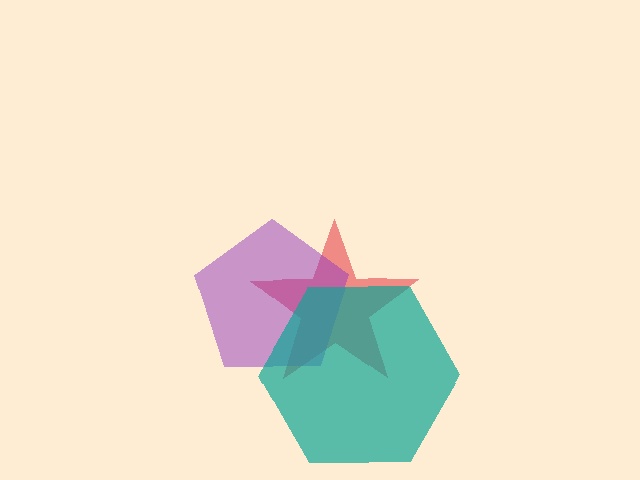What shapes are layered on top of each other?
The layered shapes are: a red star, a purple pentagon, a teal hexagon.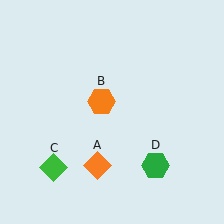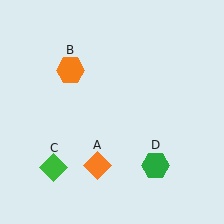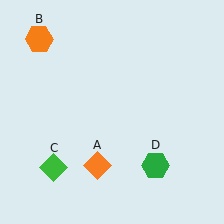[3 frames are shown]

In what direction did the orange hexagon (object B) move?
The orange hexagon (object B) moved up and to the left.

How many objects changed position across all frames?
1 object changed position: orange hexagon (object B).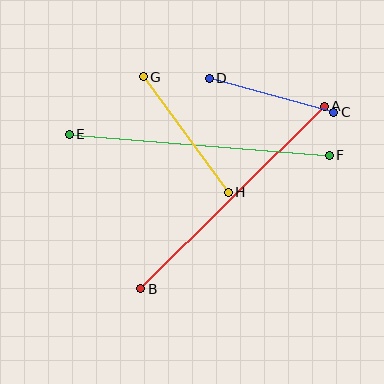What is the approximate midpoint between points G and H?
The midpoint is at approximately (186, 134) pixels.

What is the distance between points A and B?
The distance is approximately 259 pixels.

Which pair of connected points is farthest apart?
Points E and F are farthest apart.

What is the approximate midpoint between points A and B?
The midpoint is at approximately (232, 197) pixels.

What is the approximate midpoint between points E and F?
The midpoint is at approximately (199, 145) pixels.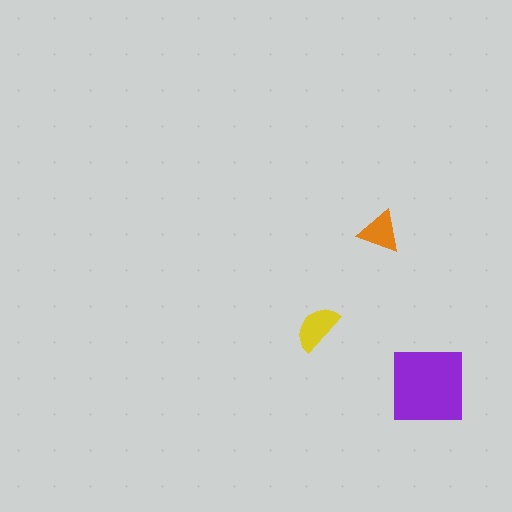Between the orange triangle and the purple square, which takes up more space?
The purple square.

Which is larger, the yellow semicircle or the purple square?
The purple square.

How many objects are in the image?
There are 3 objects in the image.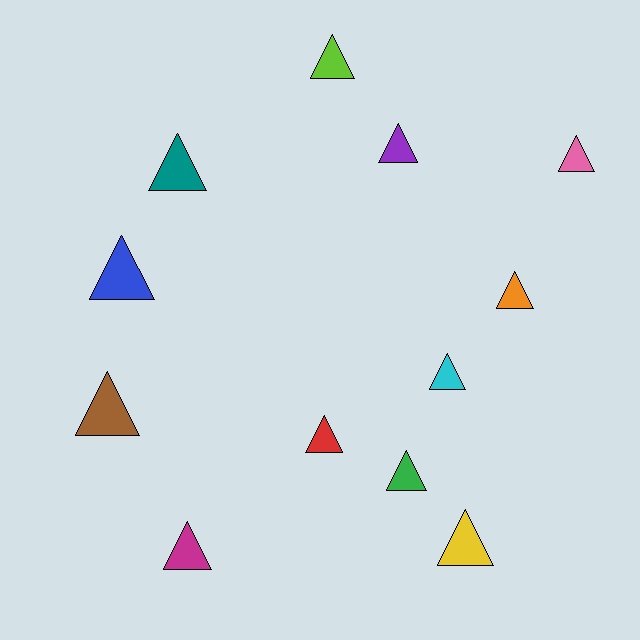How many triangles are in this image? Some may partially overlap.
There are 12 triangles.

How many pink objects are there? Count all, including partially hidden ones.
There is 1 pink object.